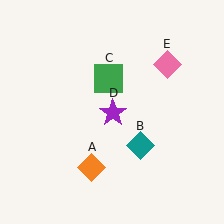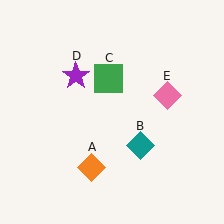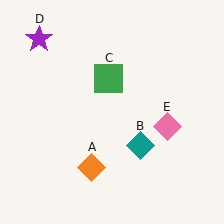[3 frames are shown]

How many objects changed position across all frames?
2 objects changed position: purple star (object D), pink diamond (object E).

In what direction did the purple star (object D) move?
The purple star (object D) moved up and to the left.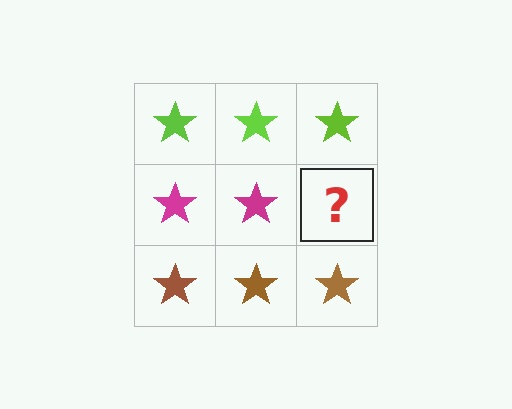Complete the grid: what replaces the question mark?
The question mark should be replaced with a magenta star.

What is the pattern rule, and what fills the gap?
The rule is that each row has a consistent color. The gap should be filled with a magenta star.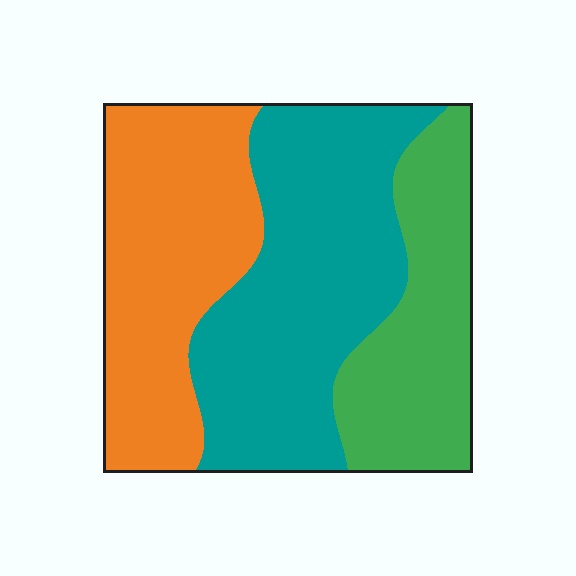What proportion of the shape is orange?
Orange covers 34% of the shape.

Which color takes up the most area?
Teal, at roughly 40%.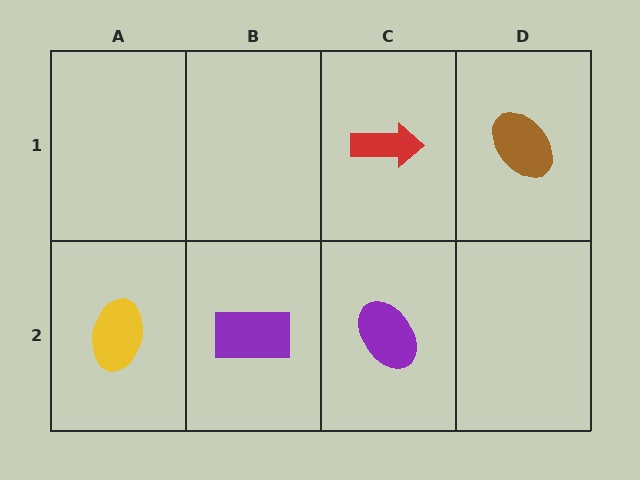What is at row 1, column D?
A brown ellipse.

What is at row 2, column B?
A purple rectangle.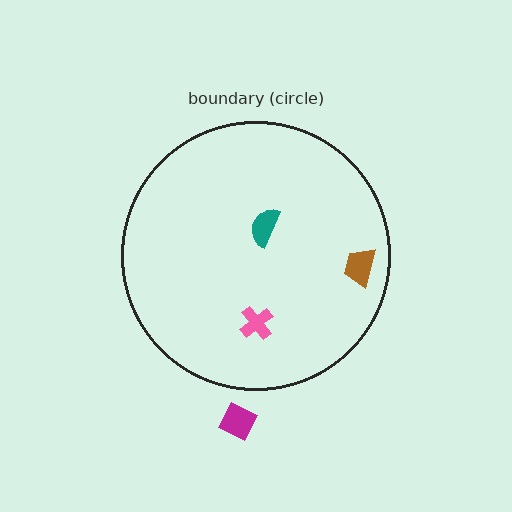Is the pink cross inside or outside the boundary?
Inside.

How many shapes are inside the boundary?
3 inside, 1 outside.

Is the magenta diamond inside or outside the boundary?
Outside.